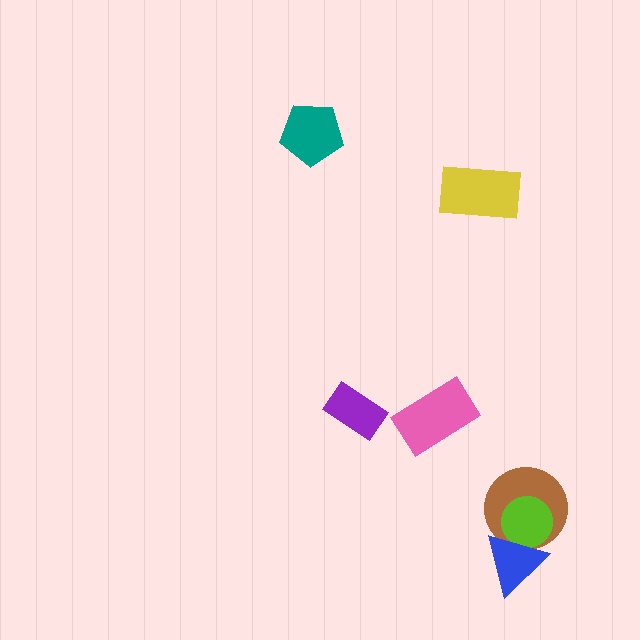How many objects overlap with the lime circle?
2 objects overlap with the lime circle.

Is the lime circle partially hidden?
Yes, it is partially covered by another shape.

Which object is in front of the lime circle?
The blue triangle is in front of the lime circle.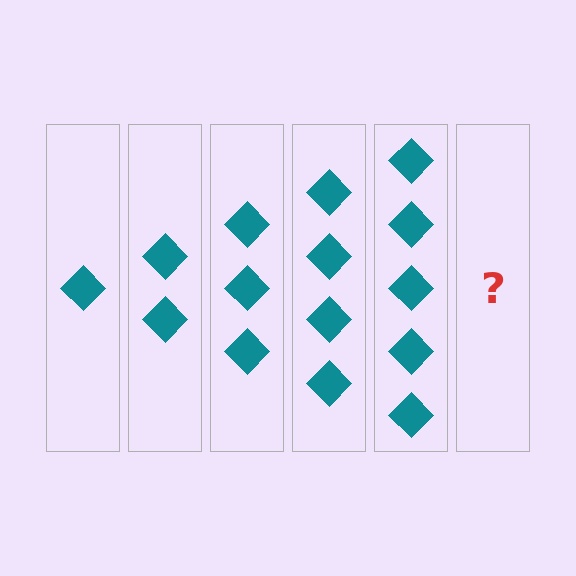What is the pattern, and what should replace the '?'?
The pattern is that each step adds one more diamond. The '?' should be 6 diamonds.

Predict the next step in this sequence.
The next step is 6 diamonds.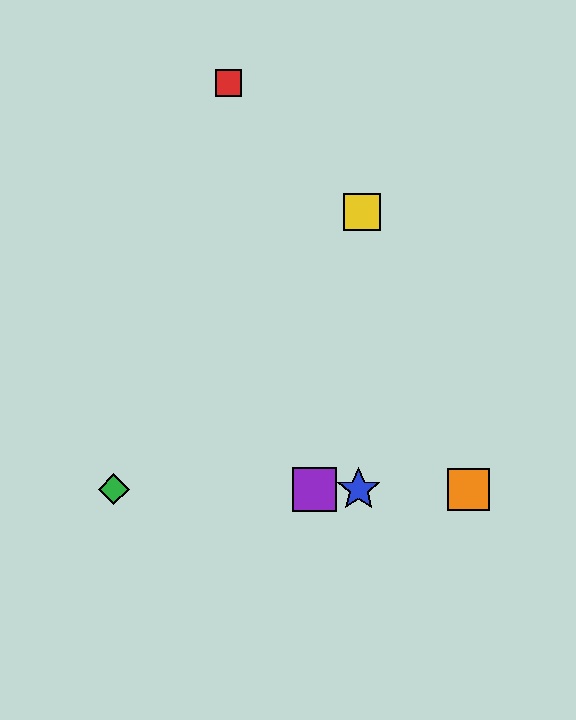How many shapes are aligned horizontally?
4 shapes (the blue star, the green diamond, the purple square, the orange square) are aligned horizontally.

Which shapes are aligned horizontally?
The blue star, the green diamond, the purple square, the orange square are aligned horizontally.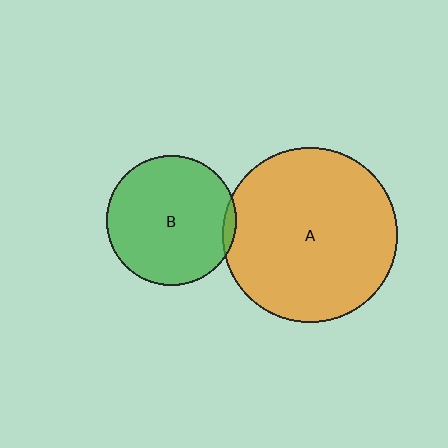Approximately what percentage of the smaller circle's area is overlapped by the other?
Approximately 5%.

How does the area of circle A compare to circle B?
Approximately 1.8 times.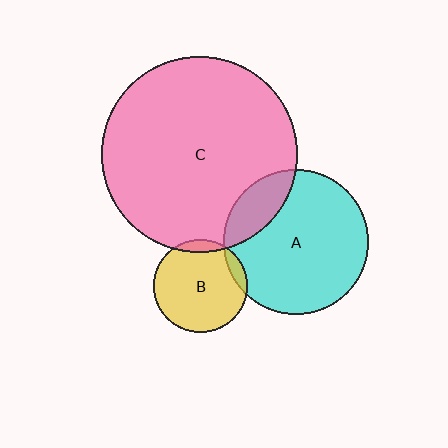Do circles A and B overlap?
Yes.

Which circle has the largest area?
Circle C (pink).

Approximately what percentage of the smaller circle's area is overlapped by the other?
Approximately 5%.